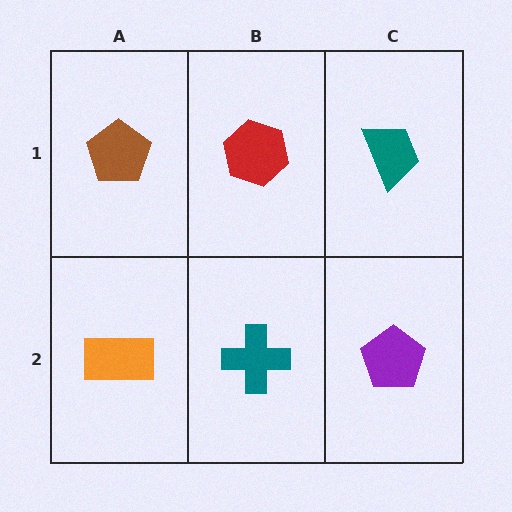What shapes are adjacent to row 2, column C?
A teal trapezoid (row 1, column C), a teal cross (row 2, column B).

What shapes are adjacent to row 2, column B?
A red hexagon (row 1, column B), an orange rectangle (row 2, column A), a purple pentagon (row 2, column C).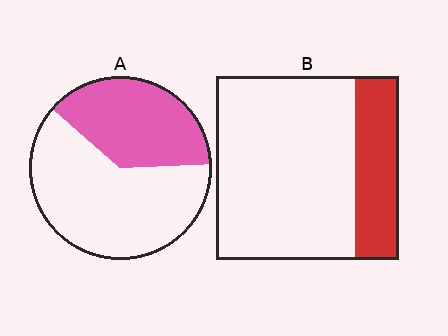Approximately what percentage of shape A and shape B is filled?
A is approximately 40% and B is approximately 25%.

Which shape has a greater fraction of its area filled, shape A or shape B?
Shape A.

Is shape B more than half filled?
No.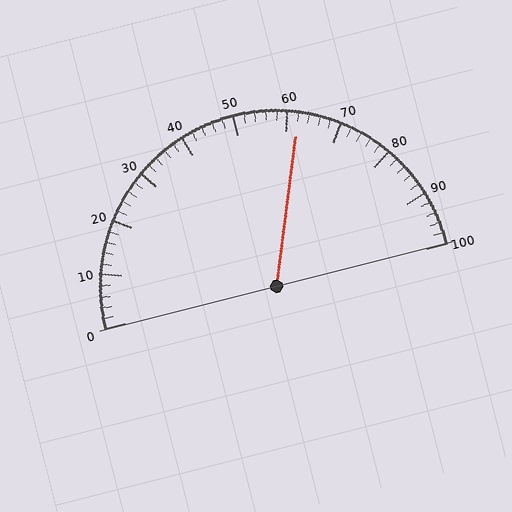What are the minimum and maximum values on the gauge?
The gauge ranges from 0 to 100.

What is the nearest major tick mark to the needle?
The nearest major tick mark is 60.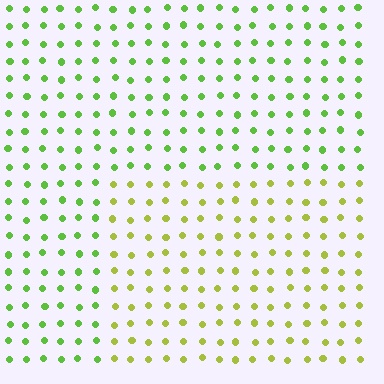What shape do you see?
I see a rectangle.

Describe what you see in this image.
The image is filled with small lime elements in a uniform arrangement. A rectangle-shaped region is visible where the elements are tinted to a slightly different hue, forming a subtle color boundary.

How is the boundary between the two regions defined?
The boundary is defined purely by a slight shift in hue (about 33 degrees). Spacing, size, and orientation are identical on both sides.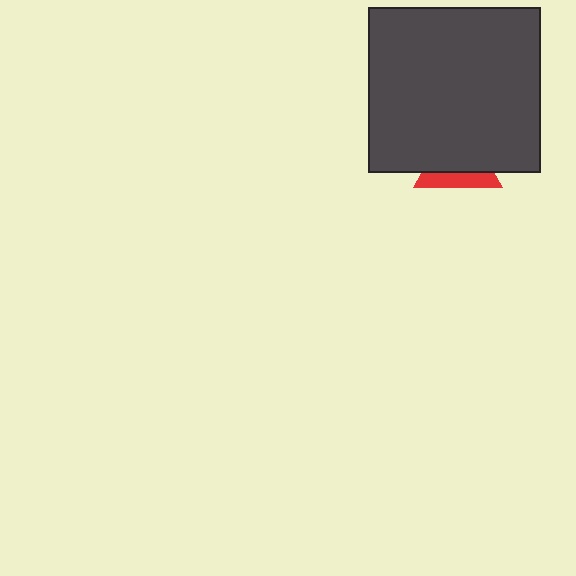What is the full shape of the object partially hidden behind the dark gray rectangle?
The partially hidden object is a red triangle.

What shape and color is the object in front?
The object in front is a dark gray rectangle.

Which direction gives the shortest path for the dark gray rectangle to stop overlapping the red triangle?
Moving up gives the shortest separation.